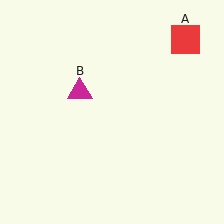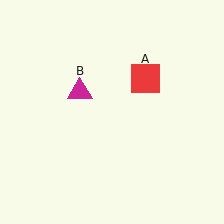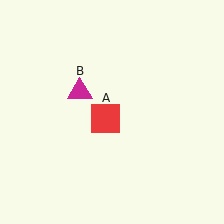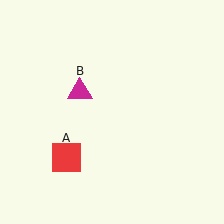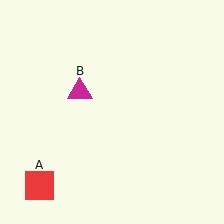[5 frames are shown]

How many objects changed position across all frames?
1 object changed position: red square (object A).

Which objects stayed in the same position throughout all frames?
Magenta triangle (object B) remained stationary.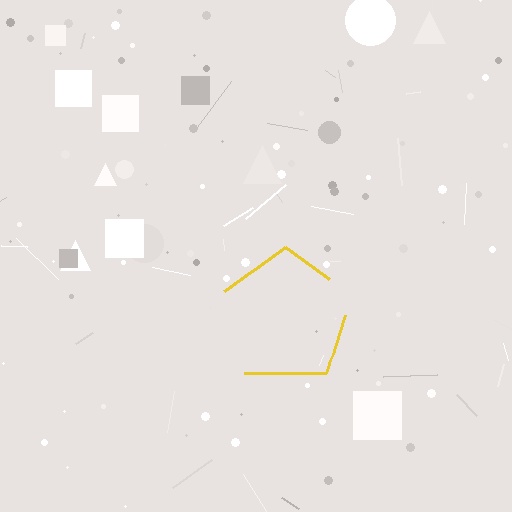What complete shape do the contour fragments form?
The contour fragments form a pentagon.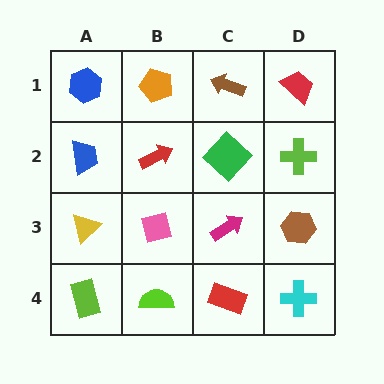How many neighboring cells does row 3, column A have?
3.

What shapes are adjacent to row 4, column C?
A magenta arrow (row 3, column C), a lime semicircle (row 4, column B), a cyan cross (row 4, column D).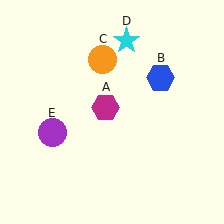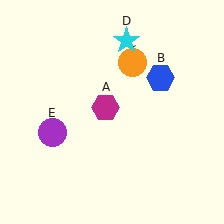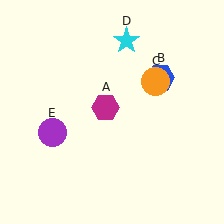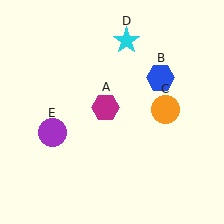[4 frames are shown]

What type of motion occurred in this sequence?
The orange circle (object C) rotated clockwise around the center of the scene.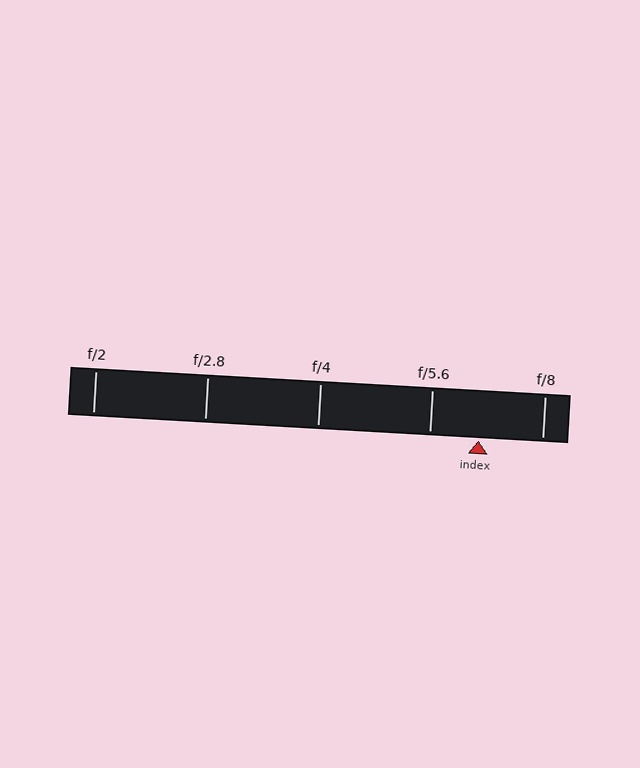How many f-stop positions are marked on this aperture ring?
There are 5 f-stop positions marked.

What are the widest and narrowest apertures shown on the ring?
The widest aperture shown is f/2 and the narrowest is f/8.